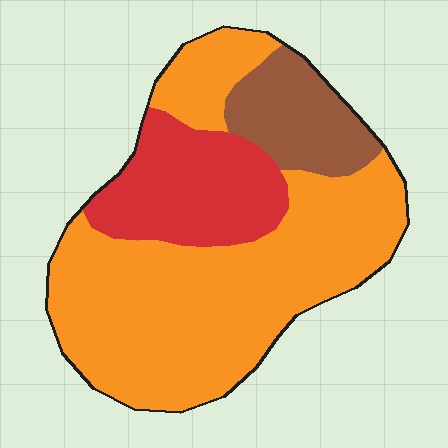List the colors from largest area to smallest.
From largest to smallest: orange, red, brown.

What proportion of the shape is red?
Red covers around 20% of the shape.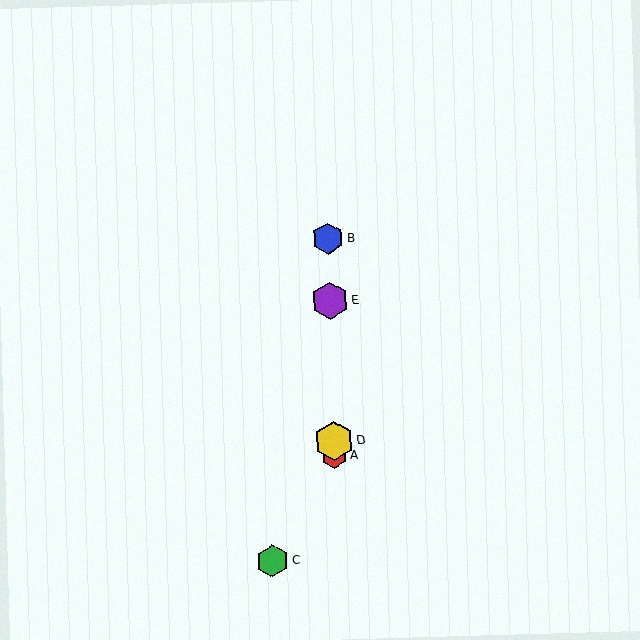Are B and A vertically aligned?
Yes, both are at x≈328.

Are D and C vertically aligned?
No, D is at x≈334 and C is at x≈273.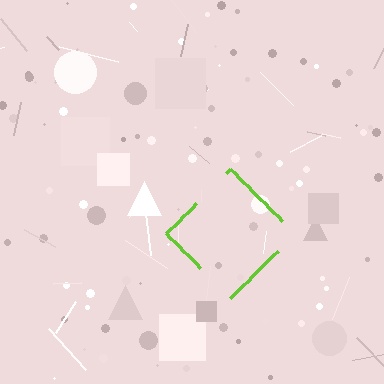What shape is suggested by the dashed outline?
The dashed outline suggests a diamond.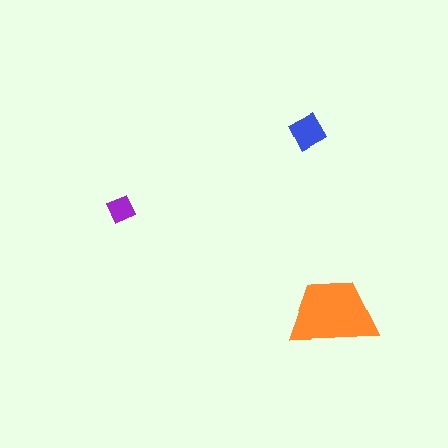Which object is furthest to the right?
The orange trapezoid is rightmost.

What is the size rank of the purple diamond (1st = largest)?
3rd.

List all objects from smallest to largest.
The purple diamond, the blue square, the orange trapezoid.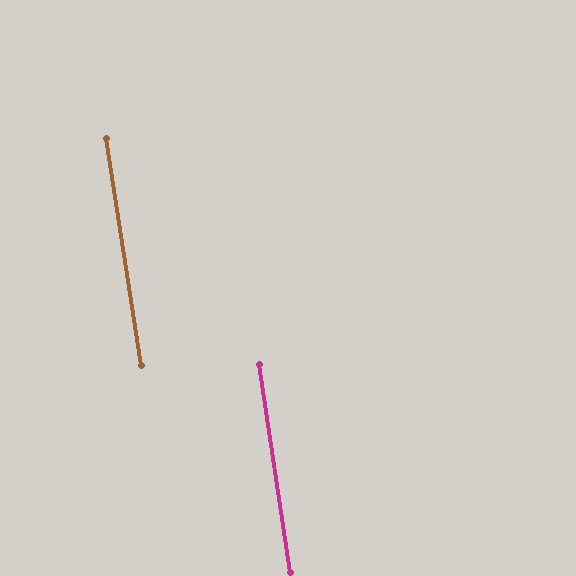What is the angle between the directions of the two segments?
Approximately 0 degrees.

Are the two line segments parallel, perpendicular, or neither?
Parallel — their directions differ by only 0.2°.